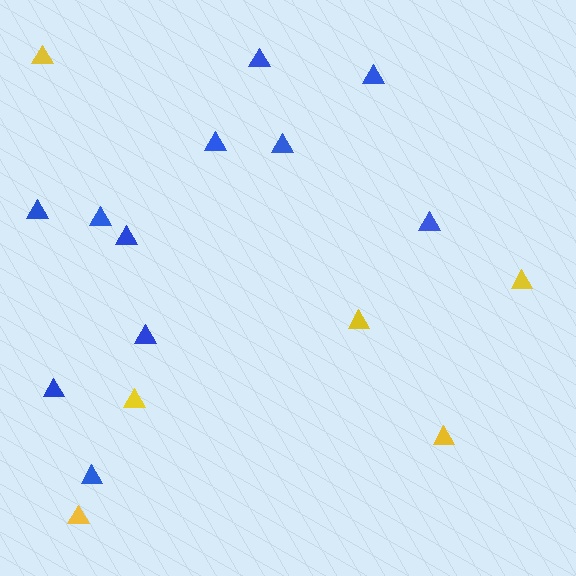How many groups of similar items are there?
There are 2 groups: one group of yellow triangles (6) and one group of blue triangles (11).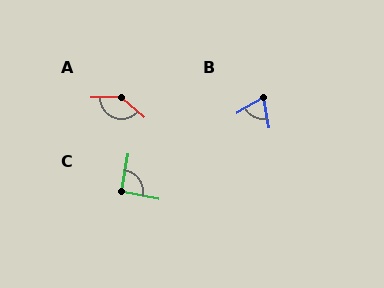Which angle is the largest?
A, at approximately 138 degrees.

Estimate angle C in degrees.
Approximately 92 degrees.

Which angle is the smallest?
B, at approximately 69 degrees.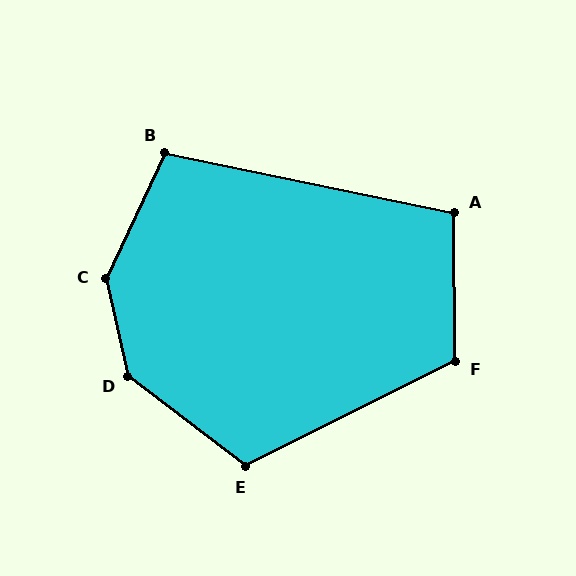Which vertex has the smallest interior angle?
A, at approximately 102 degrees.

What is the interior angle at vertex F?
Approximately 116 degrees (obtuse).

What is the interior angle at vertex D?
Approximately 140 degrees (obtuse).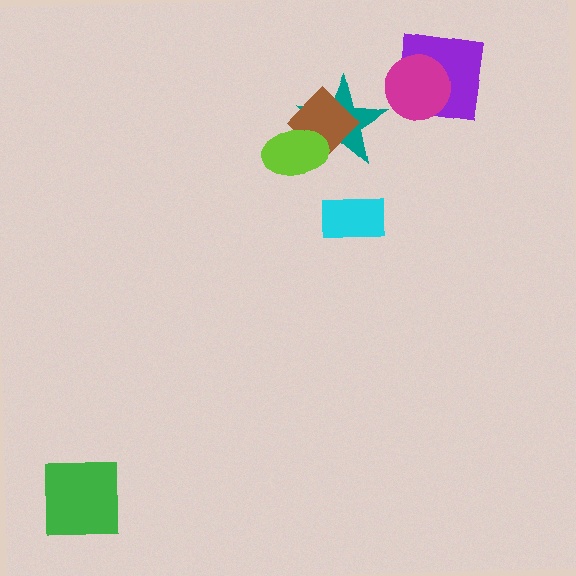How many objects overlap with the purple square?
1 object overlaps with the purple square.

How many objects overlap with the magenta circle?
1 object overlaps with the magenta circle.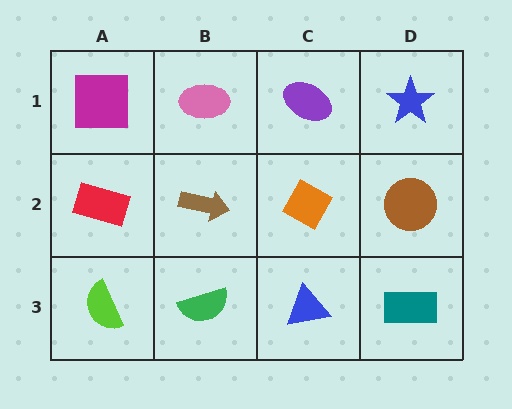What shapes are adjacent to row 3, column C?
An orange diamond (row 2, column C), a green semicircle (row 3, column B), a teal rectangle (row 3, column D).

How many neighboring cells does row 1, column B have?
3.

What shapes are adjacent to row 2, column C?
A purple ellipse (row 1, column C), a blue triangle (row 3, column C), a brown arrow (row 2, column B), a brown circle (row 2, column D).